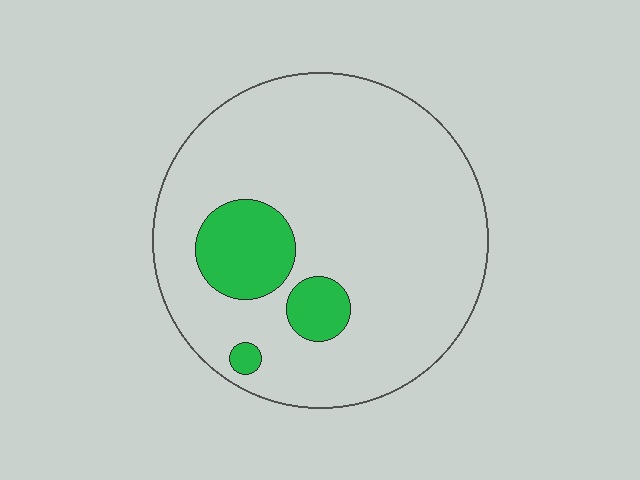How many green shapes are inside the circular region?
3.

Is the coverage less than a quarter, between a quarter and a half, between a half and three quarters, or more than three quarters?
Less than a quarter.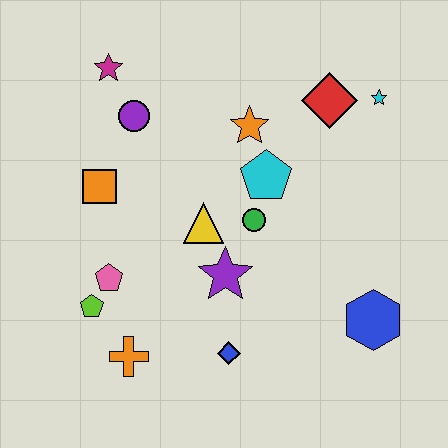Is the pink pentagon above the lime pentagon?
Yes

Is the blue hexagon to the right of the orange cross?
Yes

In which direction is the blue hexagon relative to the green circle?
The blue hexagon is to the right of the green circle.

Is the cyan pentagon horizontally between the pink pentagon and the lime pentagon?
No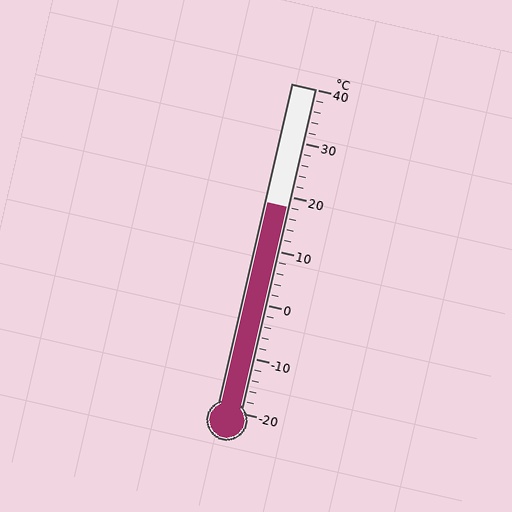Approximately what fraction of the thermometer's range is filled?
The thermometer is filled to approximately 65% of its range.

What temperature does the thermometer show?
The thermometer shows approximately 18°C.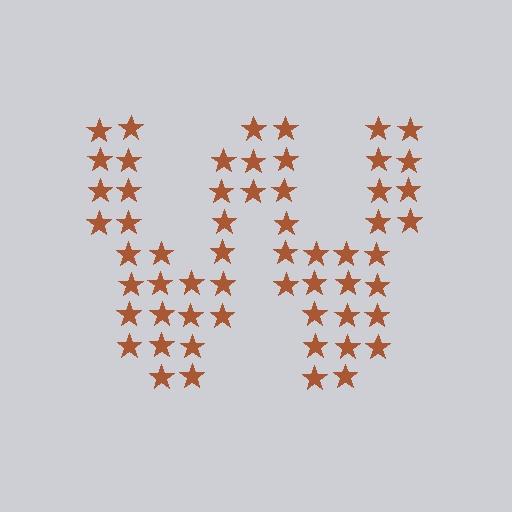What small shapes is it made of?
It is made of small stars.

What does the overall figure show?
The overall figure shows the letter W.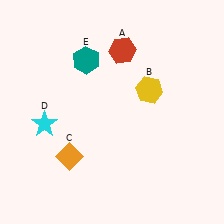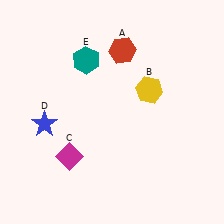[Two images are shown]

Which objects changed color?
C changed from orange to magenta. D changed from cyan to blue.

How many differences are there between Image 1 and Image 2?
There are 2 differences between the two images.